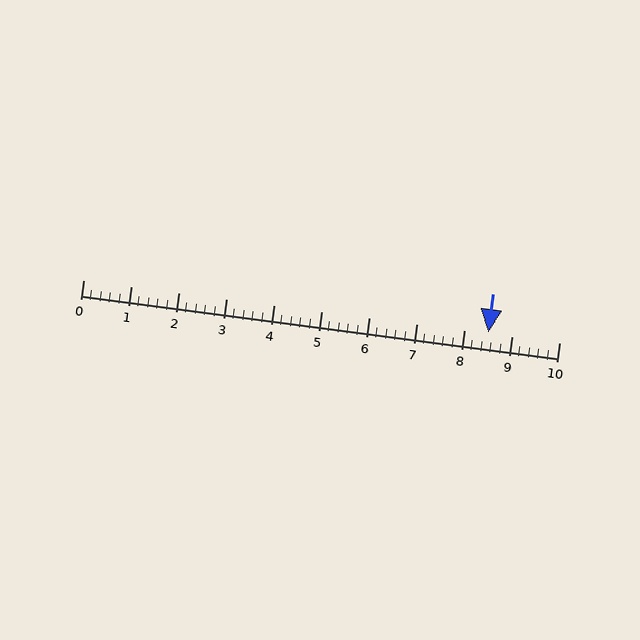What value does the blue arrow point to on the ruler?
The blue arrow points to approximately 8.5.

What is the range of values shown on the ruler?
The ruler shows values from 0 to 10.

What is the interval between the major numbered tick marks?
The major tick marks are spaced 1 units apart.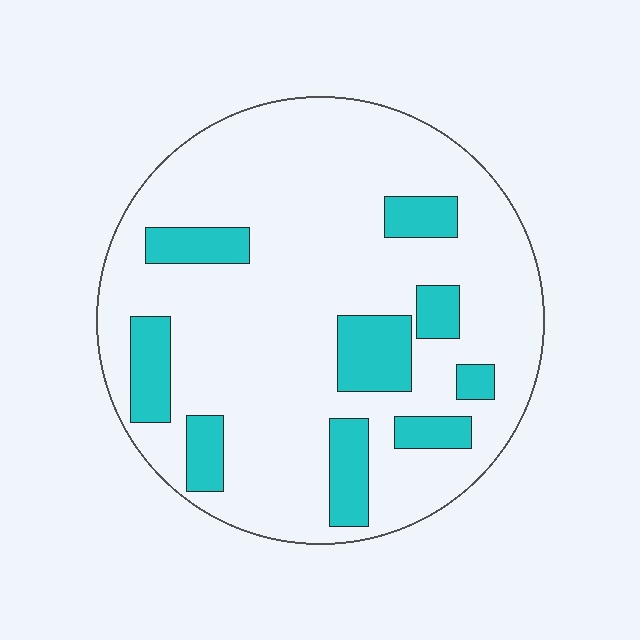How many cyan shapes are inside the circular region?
9.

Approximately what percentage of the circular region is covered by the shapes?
Approximately 20%.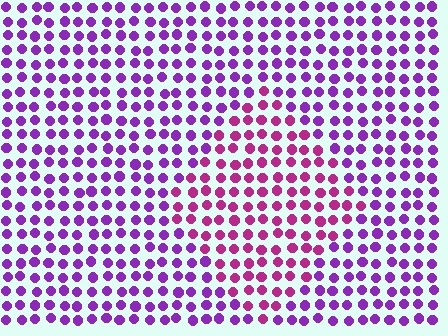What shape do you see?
I see a diamond.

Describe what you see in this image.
The image is filled with small purple elements in a uniform arrangement. A diamond-shaped region is visible where the elements are tinted to a slightly different hue, forming a subtle color boundary.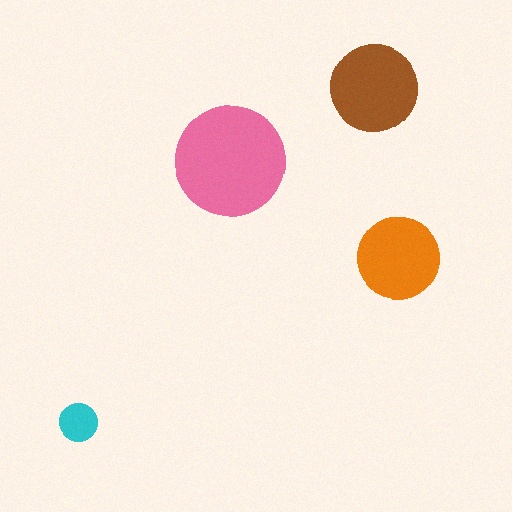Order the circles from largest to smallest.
the pink one, the brown one, the orange one, the cyan one.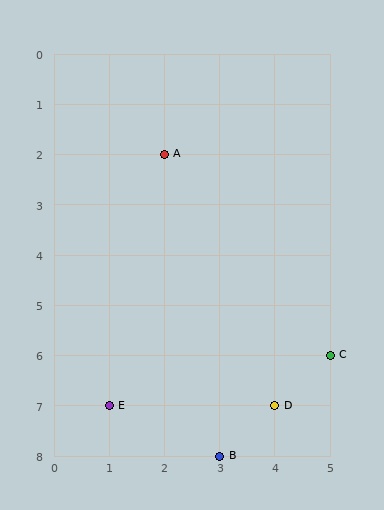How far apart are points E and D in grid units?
Points E and D are 3 columns apart.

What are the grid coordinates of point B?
Point B is at grid coordinates (3, 8).